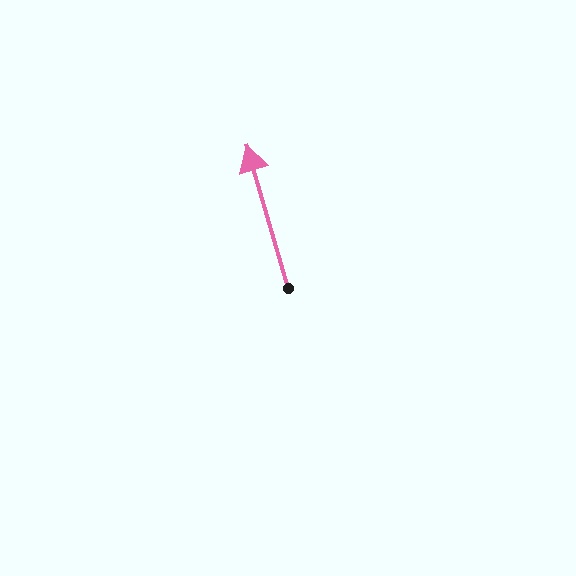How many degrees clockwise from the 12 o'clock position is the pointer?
Approximately 344 degrees.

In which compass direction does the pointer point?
North.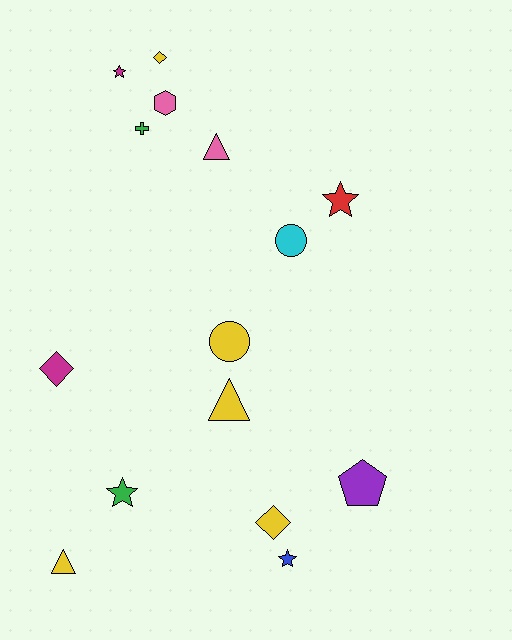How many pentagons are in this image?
There is 1 pentagon.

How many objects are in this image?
There are 15 objects.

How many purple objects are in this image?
There is 1 purple object.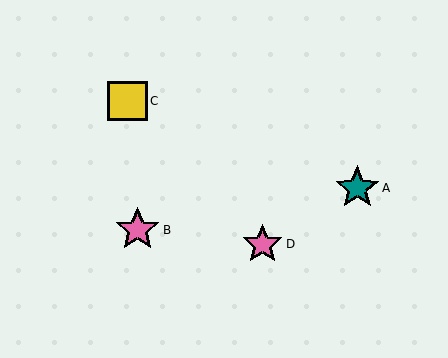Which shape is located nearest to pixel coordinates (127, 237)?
The pink star (labeled B) at (137, 230) is nearest to that location.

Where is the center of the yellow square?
The center of the yellow square is at (127, 101).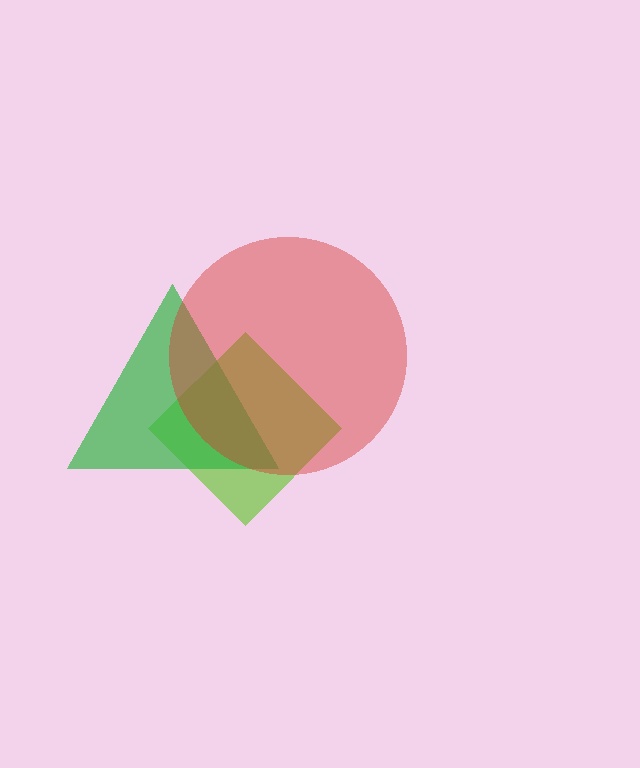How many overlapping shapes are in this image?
There are 3 overlapping shapes in the image.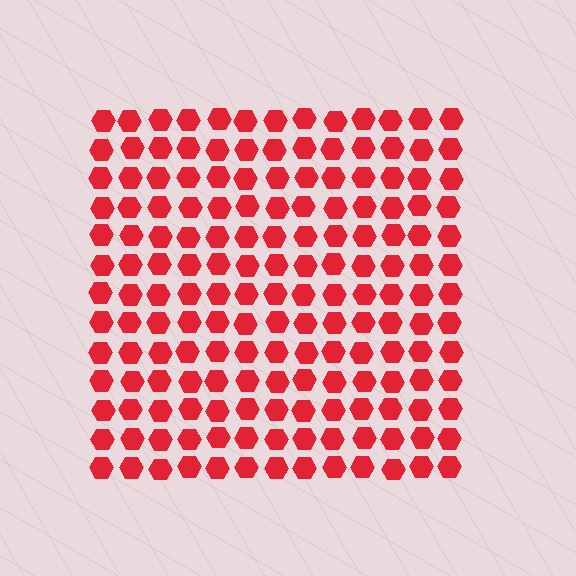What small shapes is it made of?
It is made of small hexagons.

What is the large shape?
The large shape is a square.